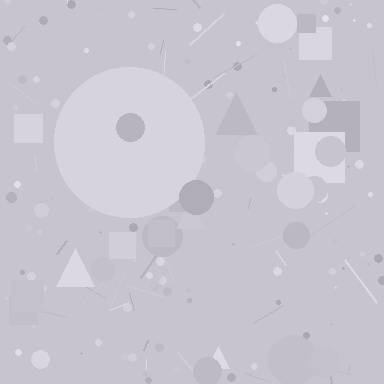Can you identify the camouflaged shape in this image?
The camouflaged shape is a circle.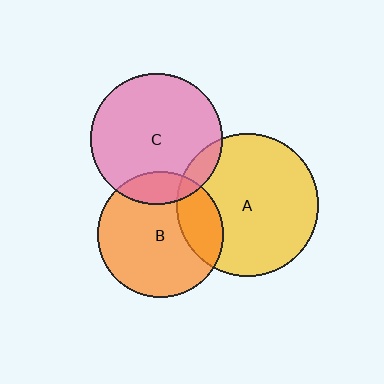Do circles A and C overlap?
Yes.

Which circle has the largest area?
Circle A (yellow).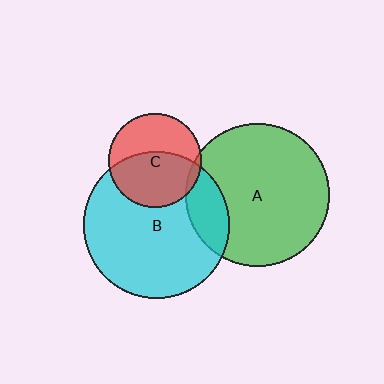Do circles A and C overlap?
Yes.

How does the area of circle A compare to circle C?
Approximately 2.4 times.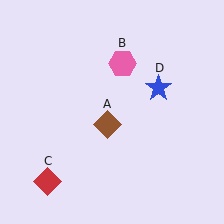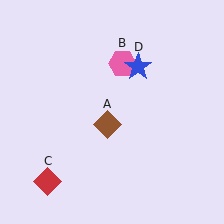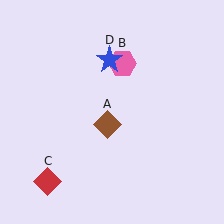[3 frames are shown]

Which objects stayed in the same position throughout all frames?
Brown diamond (object A) and pink hexagon (object B) and red diamond (object C) remained stationary.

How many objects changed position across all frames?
1 object changed position: blue star (object D).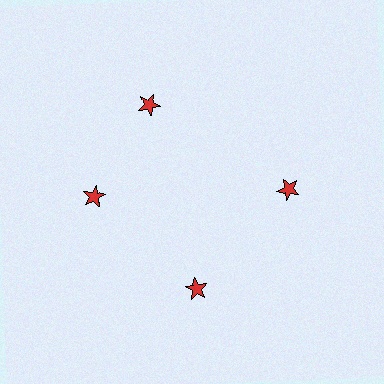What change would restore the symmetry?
The symmetry would be restored by rotating it back into even spacing with its neighbors so that all 4 stars sit at equal angles and equal distance from the center.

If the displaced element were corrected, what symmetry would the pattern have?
It would have 4-fold rotational symmetry — the pattern would map onto itself every 90 degrees.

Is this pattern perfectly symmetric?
No. The 4 red stars are arranged in a ring, but one element near the 12 o'clock position is rotated out of alignment along the ring, breaking the 4-fold rotational symmetry.